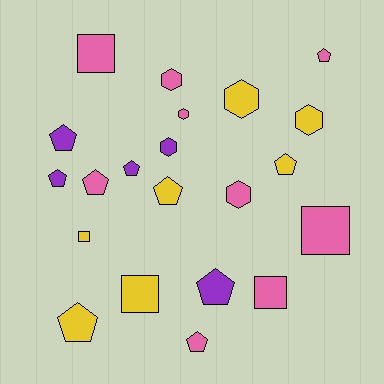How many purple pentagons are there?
There are 4 purple pentagons.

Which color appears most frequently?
Pink, with 9 objects.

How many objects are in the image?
There are 21 objects.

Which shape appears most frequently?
Pentagon, with 10 objects.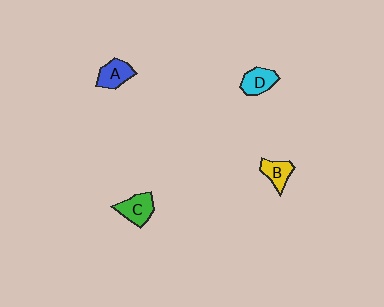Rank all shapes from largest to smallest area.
From largest to smallest: C (green), A (blue), D (cyan), B (yellow).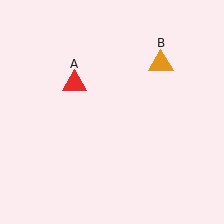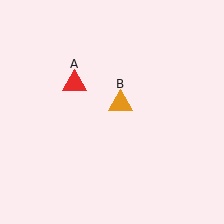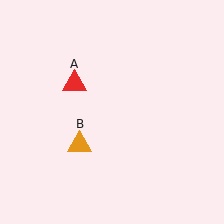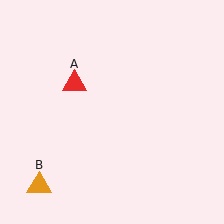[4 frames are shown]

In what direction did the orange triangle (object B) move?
The orange triangle (object B) moved down and to the left.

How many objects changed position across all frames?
1 object changed position: orange triangle (object B).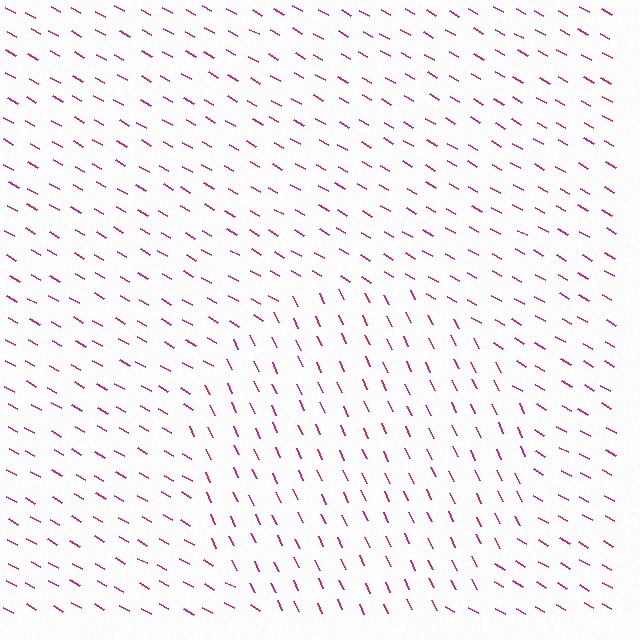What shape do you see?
I see a circle.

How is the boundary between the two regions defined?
The boundary is defined purely by a change in line orientation (approximately 36 degrees difference). All lines are the same color and thickness.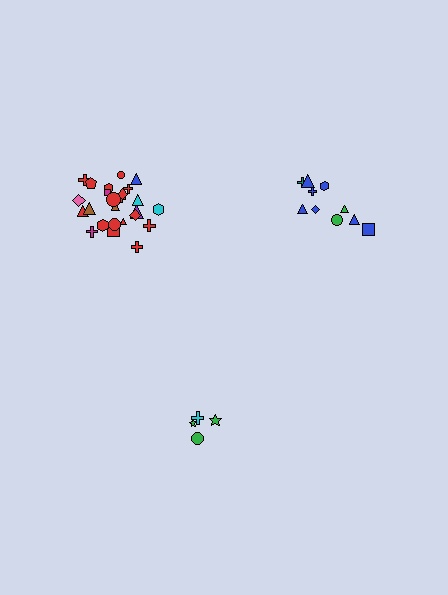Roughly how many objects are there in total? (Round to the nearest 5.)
Roughly 40 objects in total.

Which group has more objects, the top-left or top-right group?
The top-left group.